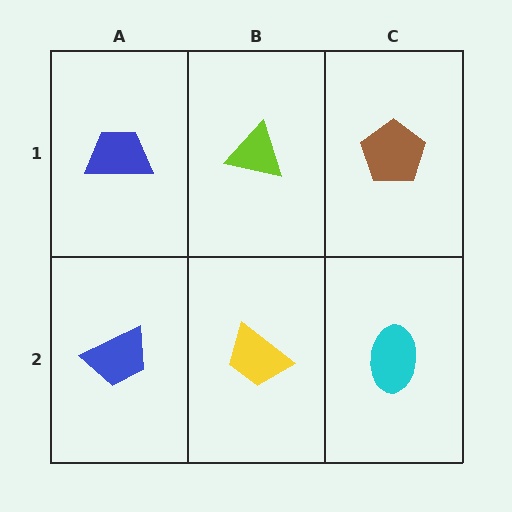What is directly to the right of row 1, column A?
A lime triangle.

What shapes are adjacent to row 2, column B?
A lime triangle (row 1, column B), a blue trapezoid (row 2, column A), a cyan ellipse (row 2, column C).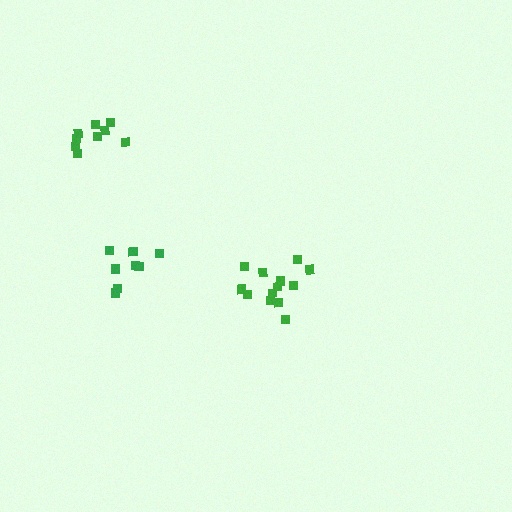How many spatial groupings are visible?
There are 3 spatial groupings.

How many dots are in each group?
Group 1: 9 dots, Group 2: 13 dots, Group 3: 8 dots (30 total).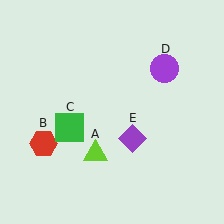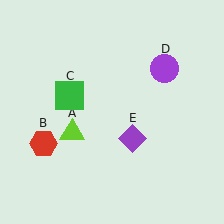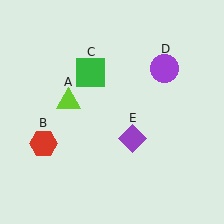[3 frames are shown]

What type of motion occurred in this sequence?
The lime triangle (object A), green square (object C) rotated clockwise around the center of the scene.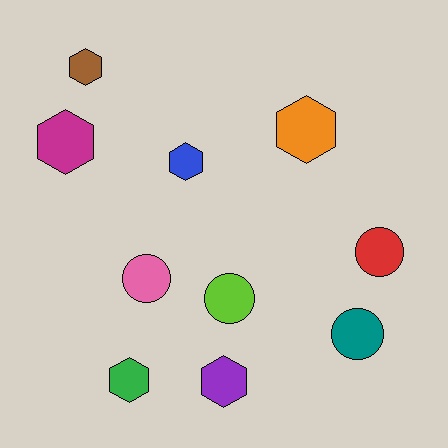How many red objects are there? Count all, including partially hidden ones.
There is 1 red object.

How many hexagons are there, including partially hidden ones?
There are 6 hexagons.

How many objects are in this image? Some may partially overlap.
There are 10 objects.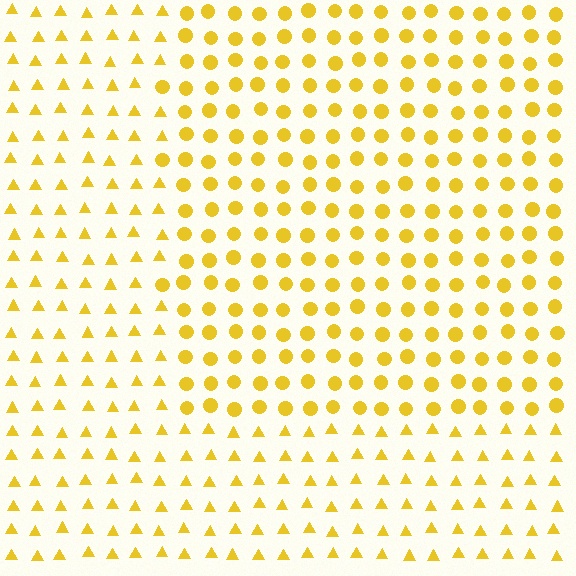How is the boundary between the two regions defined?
The boundary is defined by a change in element shape: circles inside vs. triangles outside. All elements share the same color and spacing.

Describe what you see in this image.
The image is filled with small yellow elements arranged in a uniform grid. A rectangle-shaped region contains circles, while the surrounding area contains triangles. The boundary is defined purely by the change in element shape.